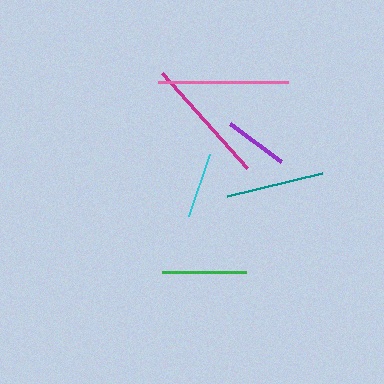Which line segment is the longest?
The pink line is the longest at approximately 131 pixels.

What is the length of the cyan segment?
The cyan segment is approximately 65 pixels long.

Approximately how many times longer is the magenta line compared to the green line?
The magenta line is approximately 1.5 times the length of the green line.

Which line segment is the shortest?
The purple line is the shortest at approximately 63 pixels.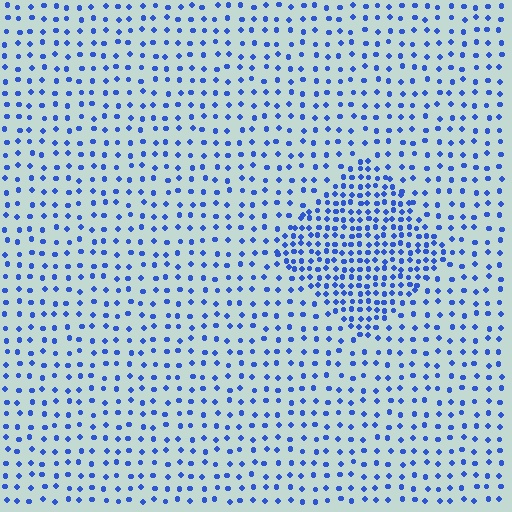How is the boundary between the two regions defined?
The boundary is defined by a change in element density (approximately 2.2x ratio). All elements are the same color, size, and shape.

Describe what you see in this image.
The image contains small blue elements arranged at two different densities. A diamond-shaped region is visible where the elements are more densely packed than the surrounding area.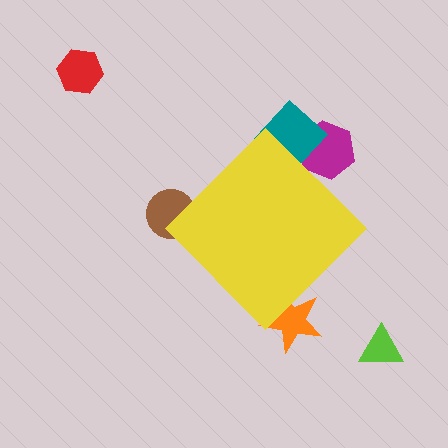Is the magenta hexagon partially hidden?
Yes, the magenta hexagon is partially hidden behind the yellow diamond.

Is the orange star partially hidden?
Yes, the orange star is partially hidden behind the yellow diamond.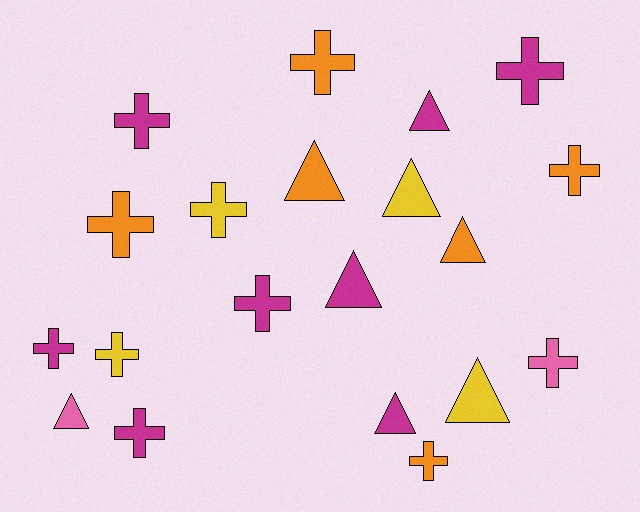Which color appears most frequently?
Magenta, with 8 objects.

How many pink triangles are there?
There is 1 pink triangle.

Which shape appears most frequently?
Cross, with 12 objects.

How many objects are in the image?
There are 20 objects.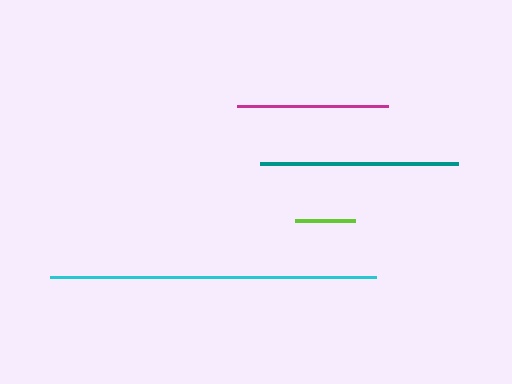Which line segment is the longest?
The cyan line is the longest at approximately 326 pixels.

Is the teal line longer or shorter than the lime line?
The teal line is longer than the lime line.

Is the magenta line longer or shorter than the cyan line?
The cyan line is longer than the magenta line.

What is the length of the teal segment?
The teal segment is approximately 198 pixels long.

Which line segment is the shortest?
The lime line is the shortest at approximately 61 pixels.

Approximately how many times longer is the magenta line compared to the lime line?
The magenta line is approximately 2.5 times the length of the lime line.